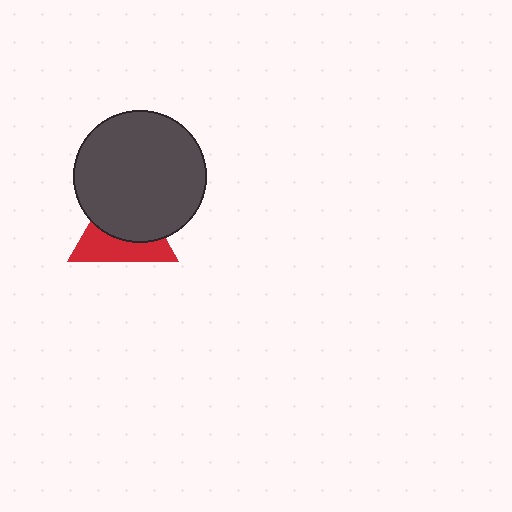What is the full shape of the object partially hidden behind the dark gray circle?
The partially hidden object is a red triangle.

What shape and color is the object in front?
The object in front is a dark gray circle.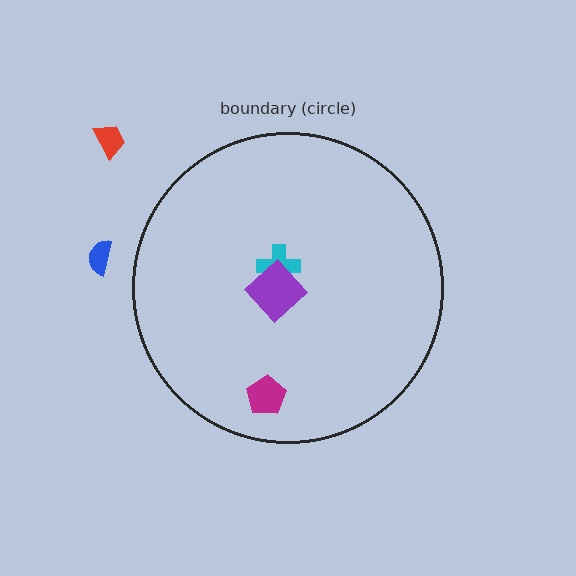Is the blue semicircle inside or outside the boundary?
Outside.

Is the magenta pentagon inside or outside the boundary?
Inside.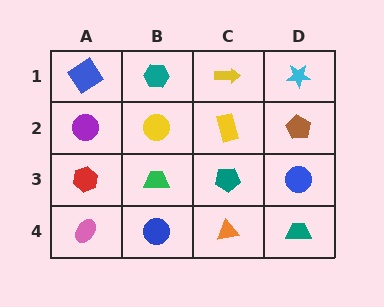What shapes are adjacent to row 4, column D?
A blue circle (row 3, column D), an orange triangle (row 4, column C).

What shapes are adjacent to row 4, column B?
A green trapezoid (row 3, column B), a pink ellipse (row 4, column A), an orange triangle (row 4, column C).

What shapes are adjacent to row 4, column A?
A red hexagon (row 3, column A), a blue circle (row 4, column B).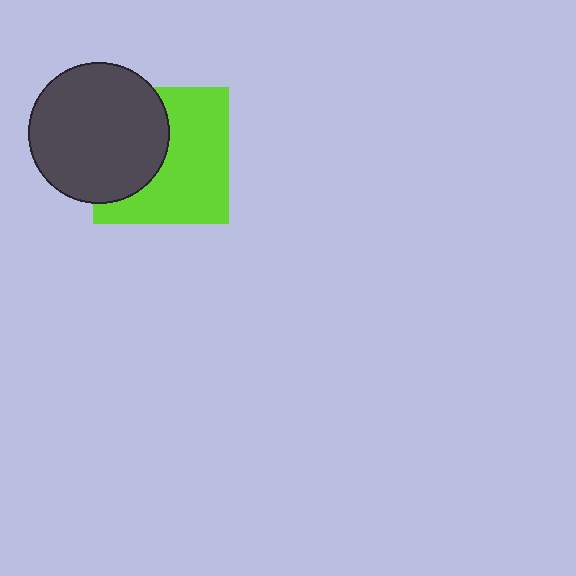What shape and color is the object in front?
The object in front is a dark gray circle.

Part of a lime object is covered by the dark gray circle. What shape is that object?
It is a square.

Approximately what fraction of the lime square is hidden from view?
Roughly 41% of the lime square is hidden behind the dark gray circle.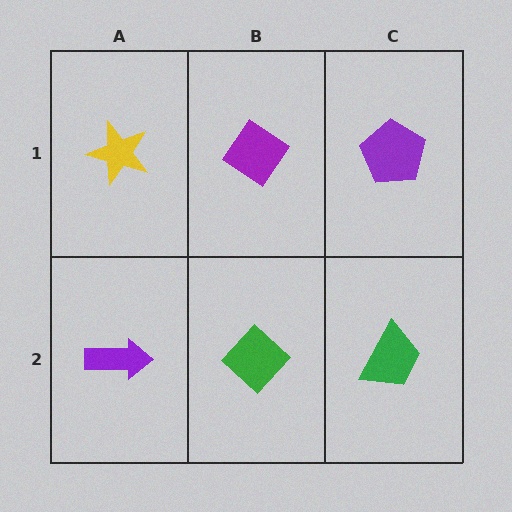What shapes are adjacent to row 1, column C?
A green trapezoid (row 2, column C), a purple diamond (row 1, column B).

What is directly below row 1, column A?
A purple arrow.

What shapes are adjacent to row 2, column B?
A purple diamond (row 1, column B), a purple arrow (row 2, column A), a green trapezoid (row 2, column C).